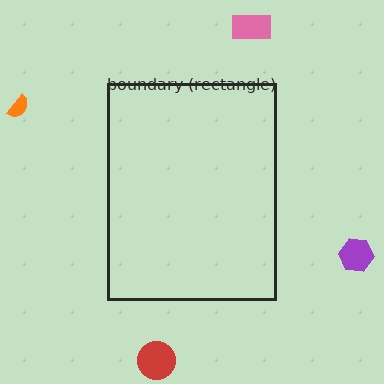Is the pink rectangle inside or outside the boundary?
Outside.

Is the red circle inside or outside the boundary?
Outside.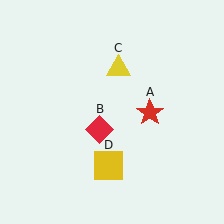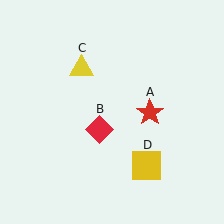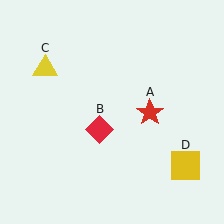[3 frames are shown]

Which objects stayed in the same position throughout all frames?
Red star (object A) and red diamond (object B) remained stationary.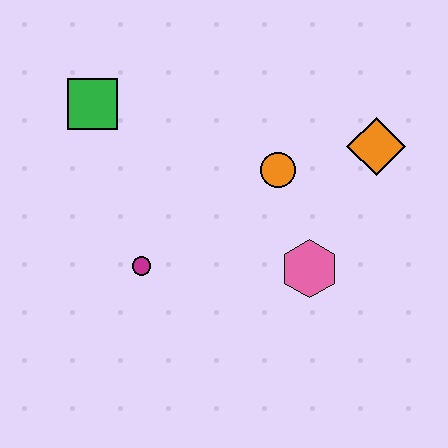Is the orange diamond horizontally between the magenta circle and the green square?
No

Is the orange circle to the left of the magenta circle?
No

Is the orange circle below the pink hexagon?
No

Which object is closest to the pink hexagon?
The orange circle is closest to the pink hexagon.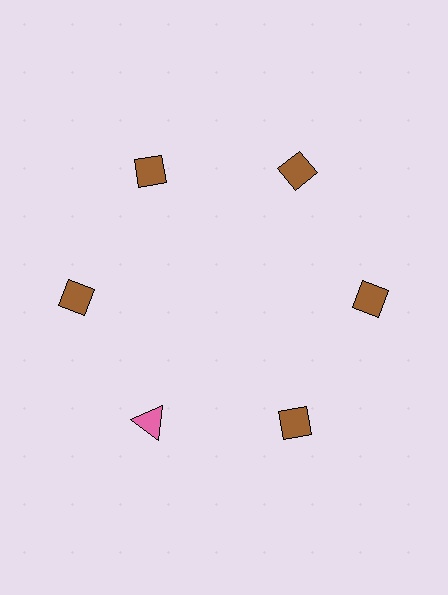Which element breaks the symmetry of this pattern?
The pink triangle at roughly the 7 o'clock position breaks the symmetry. All other shapes are brown diamonds.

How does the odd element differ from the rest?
It differs in both color (pink instead of brown) and shape (triangle instead of diamond).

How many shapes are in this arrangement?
There are 6 shapes arranged in a ring pattern.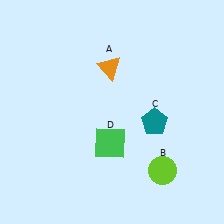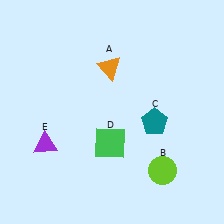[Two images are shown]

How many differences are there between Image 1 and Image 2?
There is 1 difference between the two images.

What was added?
A purple triangle (E) was added in Image 2.